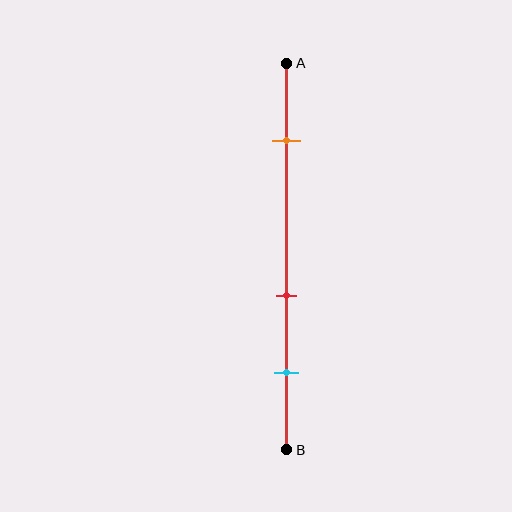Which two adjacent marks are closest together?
The red and cyan marks are the closest adjacent pair.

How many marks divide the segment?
There are 3 marks dividing the segment.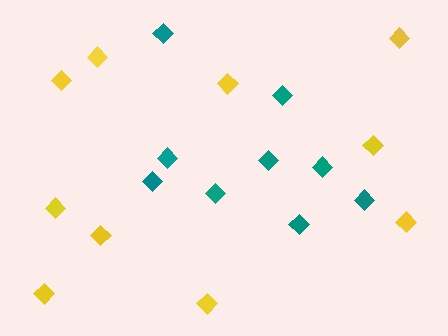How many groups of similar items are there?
There are 2 groups: one group of yellow diamonds (10) and one group of teal diamonds (9).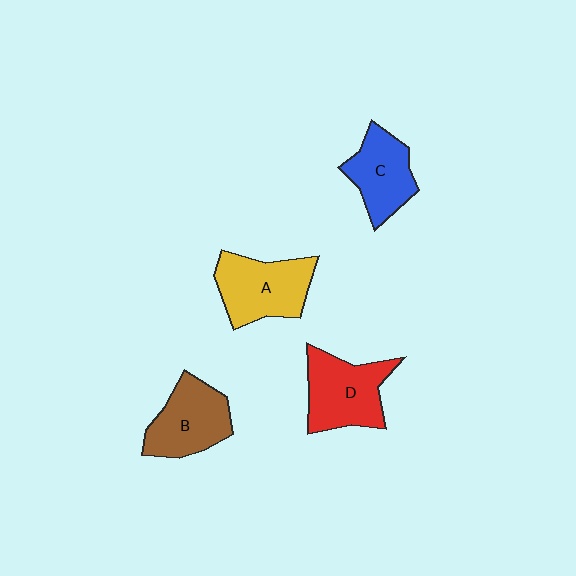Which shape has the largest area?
Shape D (red).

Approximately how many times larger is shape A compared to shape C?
Approximately 1.2 times.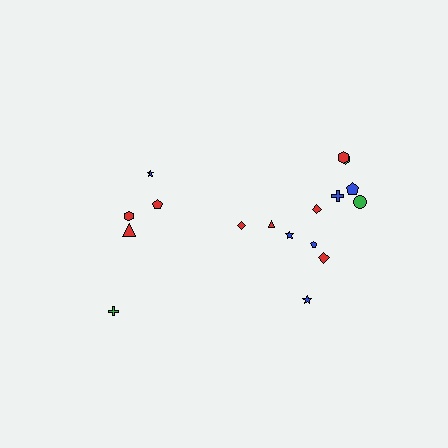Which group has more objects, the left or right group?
The right group.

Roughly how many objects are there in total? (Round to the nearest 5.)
Roughly 15 objects in total.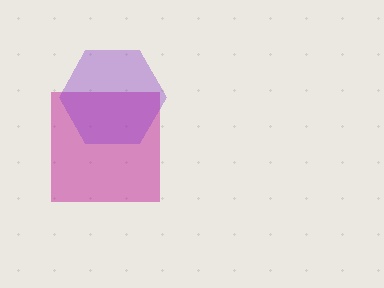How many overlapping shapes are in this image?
There are 2 overlapping shapes in the image.